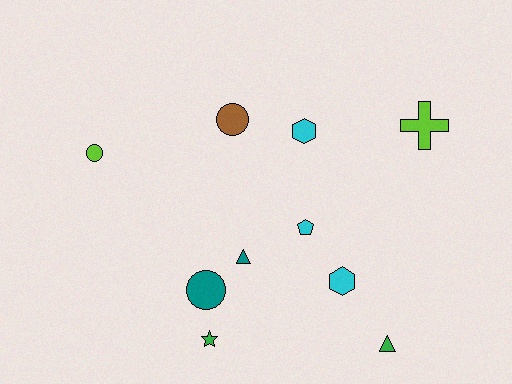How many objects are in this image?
There are 10 objects.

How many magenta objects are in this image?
There are no magenta objects.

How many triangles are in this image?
There are 2 triangles.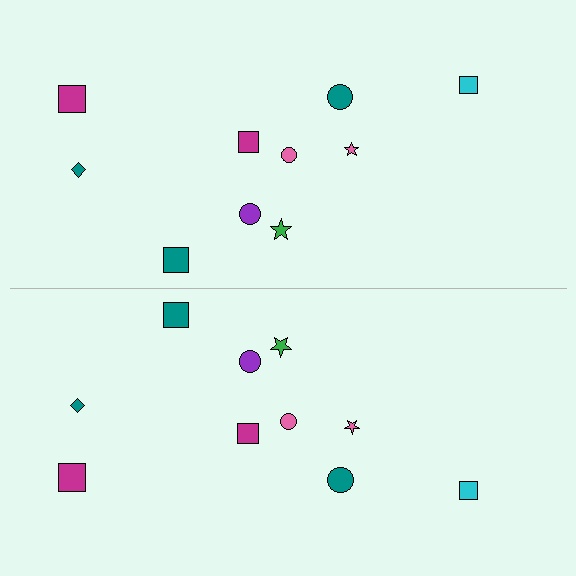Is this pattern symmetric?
Yes, this pattern has bilateral (reflection) symmetry.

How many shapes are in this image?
There are 20 shapes in this image.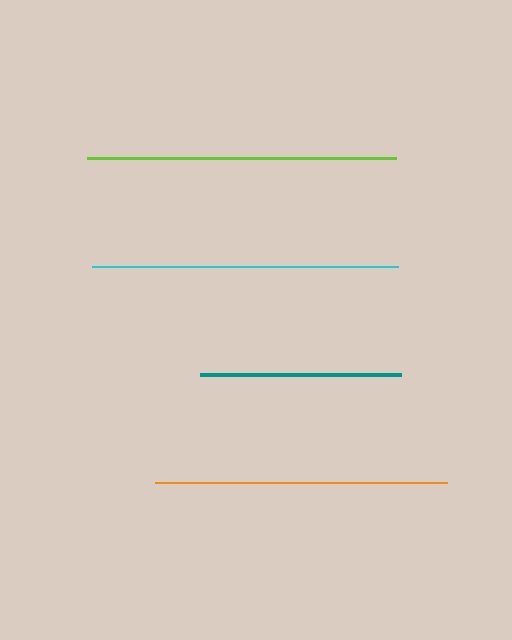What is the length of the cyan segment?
The cyan segment is approximately 306 pixels long.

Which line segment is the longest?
The lime line is the longest at approximately 309 pixels.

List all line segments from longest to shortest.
From longest to shortest: lime, cyan, orange, teal.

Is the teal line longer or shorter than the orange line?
The orange line is longer than the teal line.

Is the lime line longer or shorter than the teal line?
The lime line is longer than the teal line.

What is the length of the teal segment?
The teal segment is approximately 201 pixels long.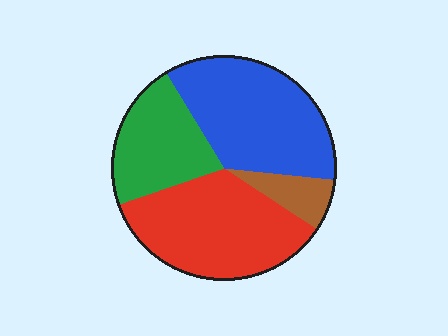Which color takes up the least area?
Brown, at roughly 10%.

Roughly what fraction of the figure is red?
Red takes up about one third (1/3) of the figure.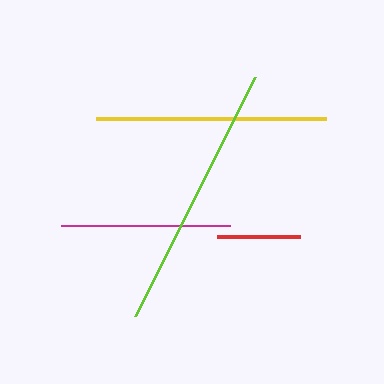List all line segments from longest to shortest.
From longest to shortest: lime, yellow, magenta, red.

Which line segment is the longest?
The lime line is the longest at approximately 266 pixels.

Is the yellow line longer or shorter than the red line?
The yellow line is longer than the red line.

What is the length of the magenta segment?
The magenta segment is approximately 169 pixels long.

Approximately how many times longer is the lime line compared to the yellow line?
The lime line is approximately 1.2 times the length of the yellow line.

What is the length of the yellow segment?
The yellow segment is approximately 230 pixels long.